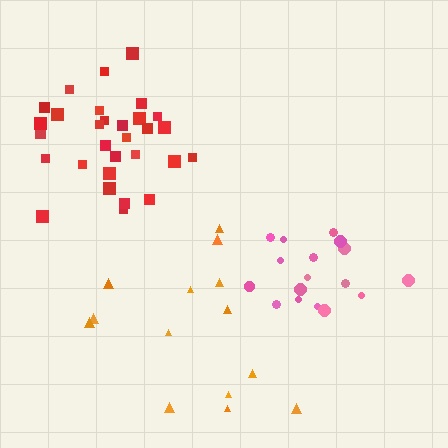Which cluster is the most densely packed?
Red.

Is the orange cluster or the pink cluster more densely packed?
Pink.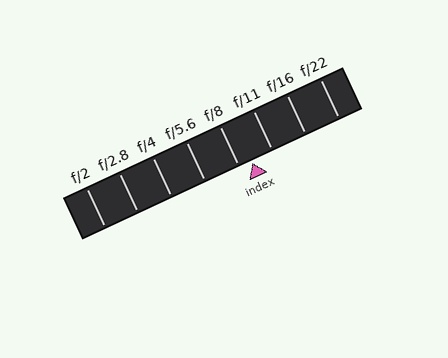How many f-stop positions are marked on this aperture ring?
There are 8 f-stop positions marked.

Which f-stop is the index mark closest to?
The index mark is closest to f/8.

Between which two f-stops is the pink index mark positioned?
The index mark is between f/8 and f/11.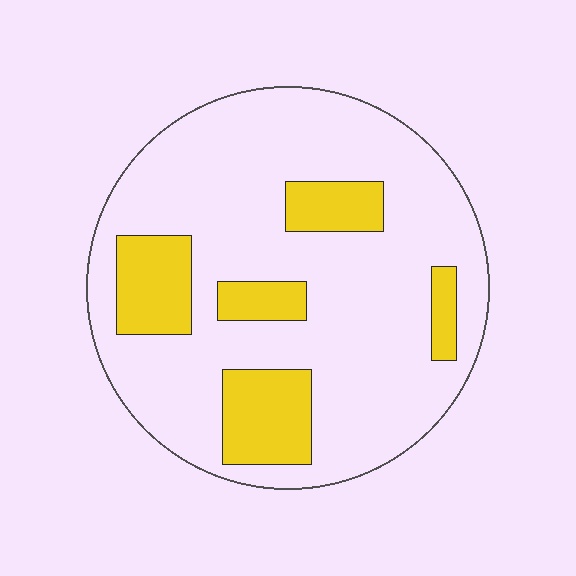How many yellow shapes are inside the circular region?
5.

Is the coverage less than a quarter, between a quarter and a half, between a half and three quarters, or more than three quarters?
Less than a quarter.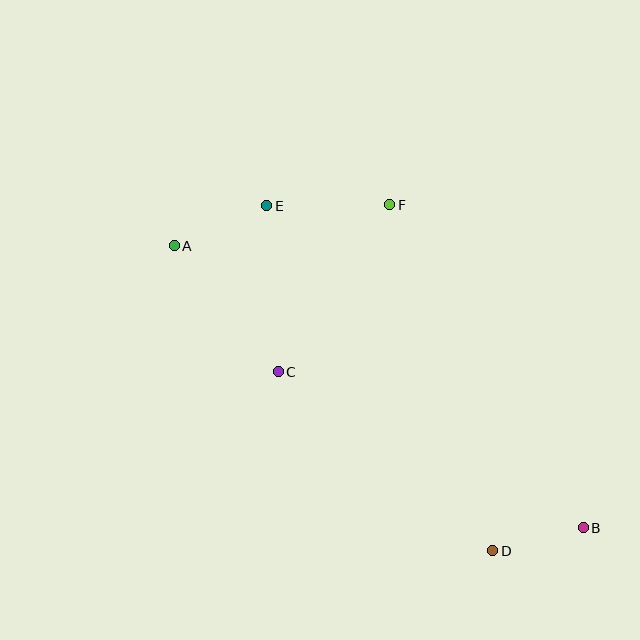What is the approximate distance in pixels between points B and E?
The distance between B and E is approximately 452 pixels.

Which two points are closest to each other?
Points B and D are closest to each other.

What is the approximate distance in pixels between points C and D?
The distance between C and D is approximately 279 pixels.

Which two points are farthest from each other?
Points A and B are farthest from each other.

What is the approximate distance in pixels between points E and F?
The distance between E and F is approximately 123 pixels.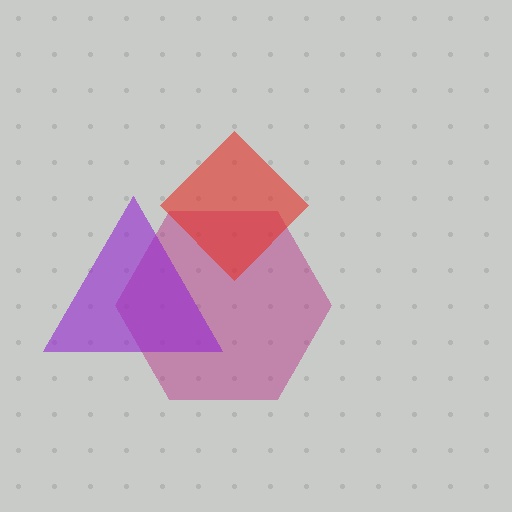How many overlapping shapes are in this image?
There are 3 overlapping shapes in the image.